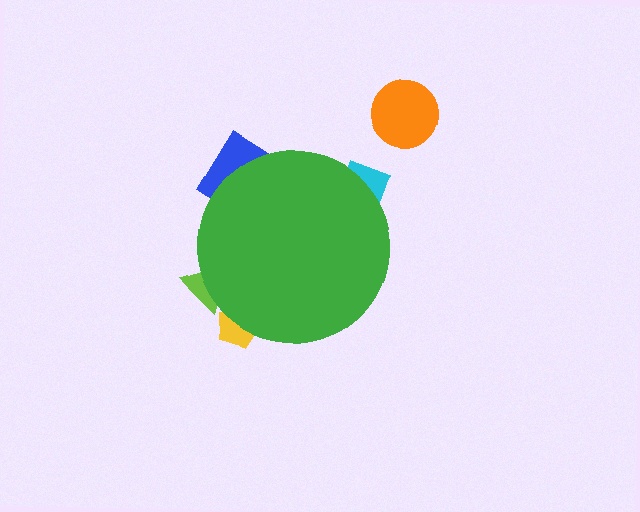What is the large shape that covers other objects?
A green circle.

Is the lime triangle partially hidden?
Yes, the lime triangle is partially hidden behind the green circle.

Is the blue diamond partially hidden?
Yes, the blue diamond is partially hidden behind the green circle.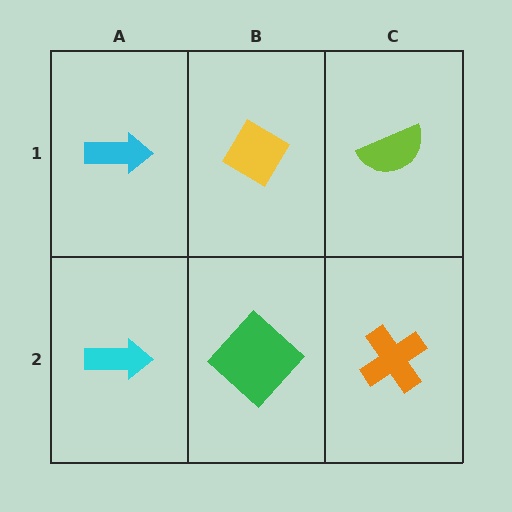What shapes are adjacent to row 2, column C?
A lime semicircle (row 1, column C), a green diamond (row 2, column B).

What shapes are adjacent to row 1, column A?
A cyan arrow (row 2, column A), a yellow diamond (row 1, column B).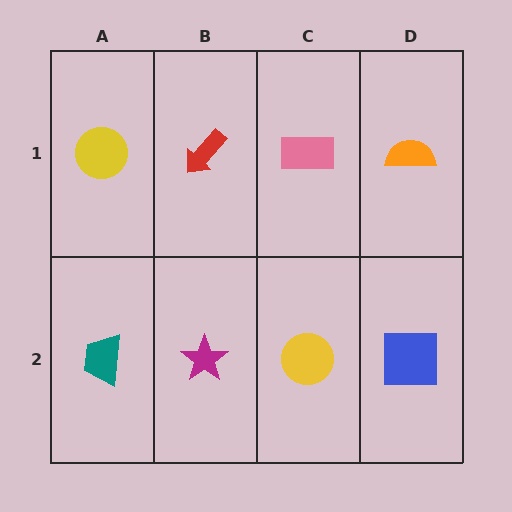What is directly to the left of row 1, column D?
A pink rectangle.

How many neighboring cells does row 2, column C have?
3.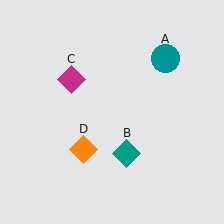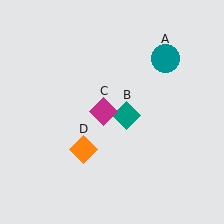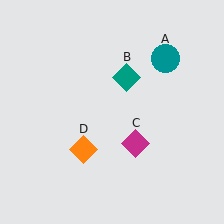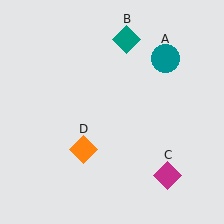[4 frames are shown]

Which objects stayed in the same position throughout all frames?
Teal circle (object A) and orange diamond (object D) remained stationary.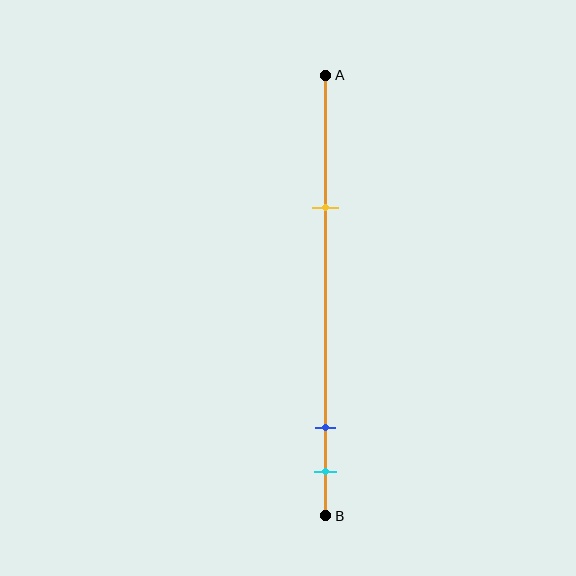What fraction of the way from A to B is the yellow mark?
The yellow mark is approximately 30% (0.3) of the way from A to B.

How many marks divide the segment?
There are 3 marks dividing the segment.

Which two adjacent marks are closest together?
The blue and cyan marks are the closest adjacent pair.